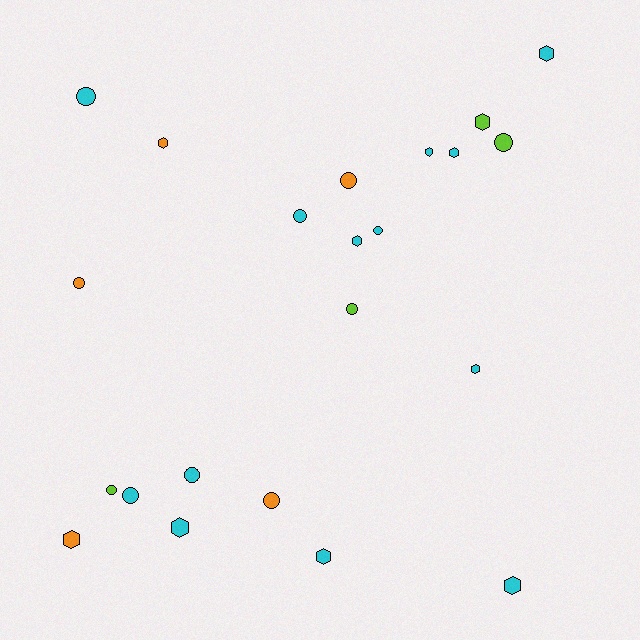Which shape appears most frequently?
Circle, with 11 objects.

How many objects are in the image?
There are 22 objects.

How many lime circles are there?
There are 3 lime circles.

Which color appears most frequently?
Cyan, with 13 objects.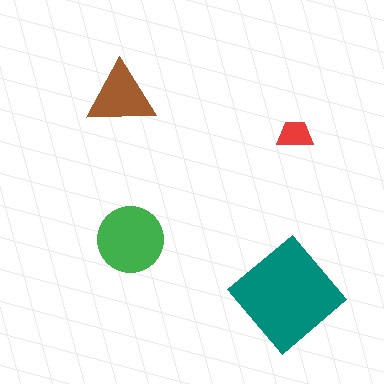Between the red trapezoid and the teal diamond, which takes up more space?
The teal diamond.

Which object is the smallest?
The red trapezoid.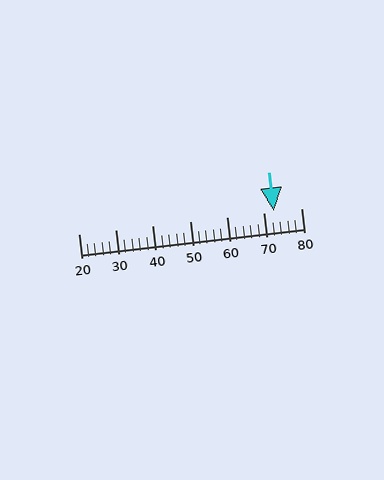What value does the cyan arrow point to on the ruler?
The cyan arrow points to approximately 73.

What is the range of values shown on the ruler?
The ruler shows values from 20 to 80.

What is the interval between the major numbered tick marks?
The major tick marks are spaced 10 units apart.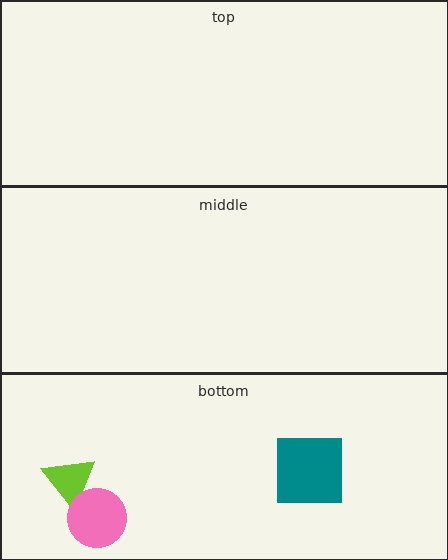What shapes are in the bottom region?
The lime triangle, the teal square, the pink circle.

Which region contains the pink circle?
The bottom region.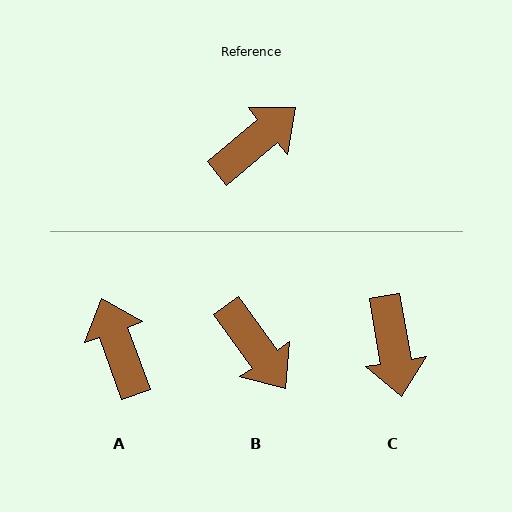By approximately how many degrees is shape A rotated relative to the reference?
Approximately 70 degrees counter-clockwise.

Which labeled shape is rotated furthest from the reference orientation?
C, about 120 degrees away.